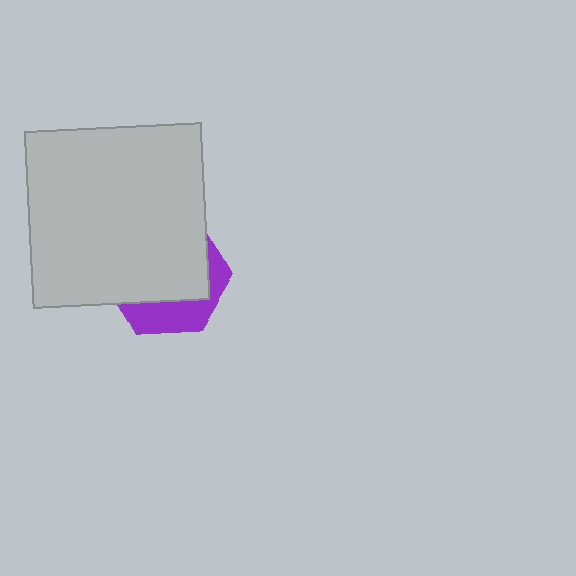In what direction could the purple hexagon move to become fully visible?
The purple hexagon could move down. That would shift it out from behind the light gray square entirely.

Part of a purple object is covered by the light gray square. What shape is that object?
It is a hexagon.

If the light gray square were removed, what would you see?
You would see the complete purple hexagon.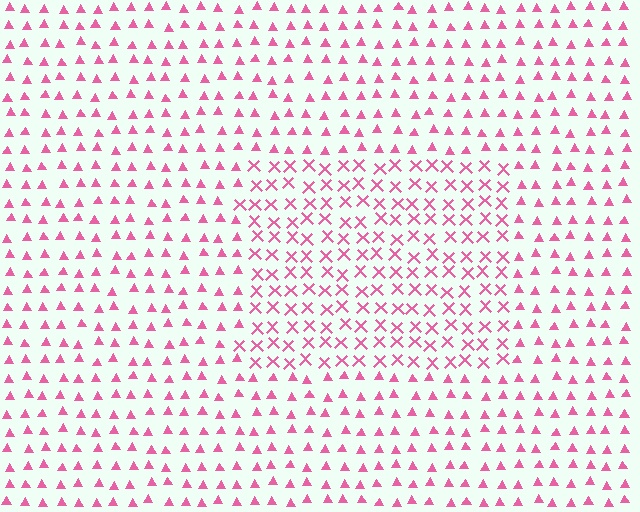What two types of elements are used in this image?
The image uses X marks inside the rectangle region and triangles outside it.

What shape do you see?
I see a rectangle.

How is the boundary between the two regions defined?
The boundary is defined by a change in element shape: X marks inside vs. triangles outside. All elements share the same color and spacing.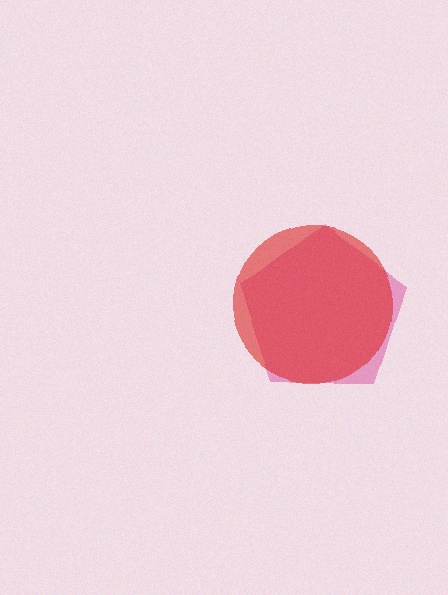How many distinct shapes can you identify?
There are 2 distinct shapes: a magenta pentagon, a red circle.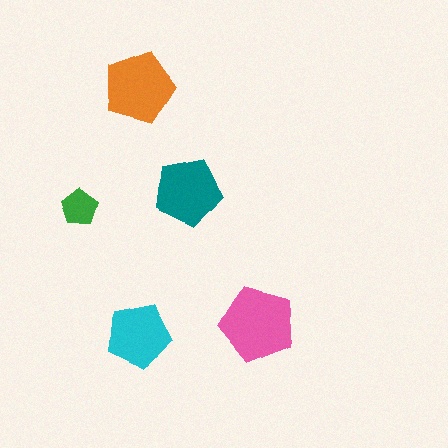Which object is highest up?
The orange pentagon is topmost.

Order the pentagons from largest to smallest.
the pink one, the orange one, the teal one, the cyan one, the green one.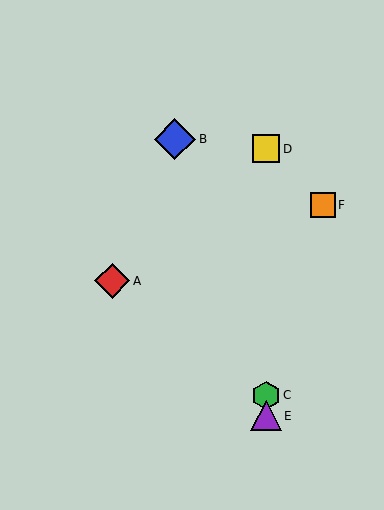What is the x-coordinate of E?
Object E is at x≈266.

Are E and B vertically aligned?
No, E is at x≈266 and B is at x≈175.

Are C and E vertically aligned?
Yes, both are at x≈266.